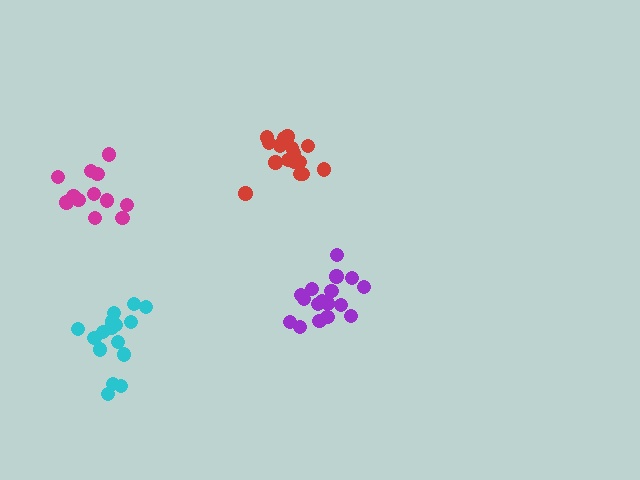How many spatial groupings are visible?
There are 4 spatial groupings.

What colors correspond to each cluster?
The clusters are colored: purple, cyan, red, magenta.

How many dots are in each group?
Group 1: 17 dots, Group 2: 17 dots, Group 3: 16 dots, Group 4: 13 dots (63 total).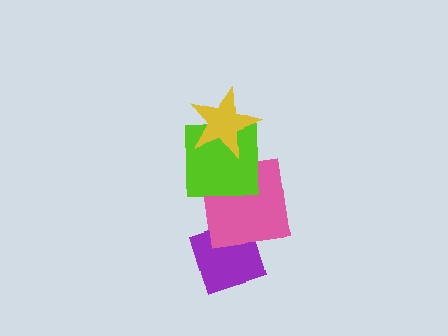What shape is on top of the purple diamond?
The pink square is on top of the purple diamond.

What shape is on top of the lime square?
The yellow star is on top of the lime square.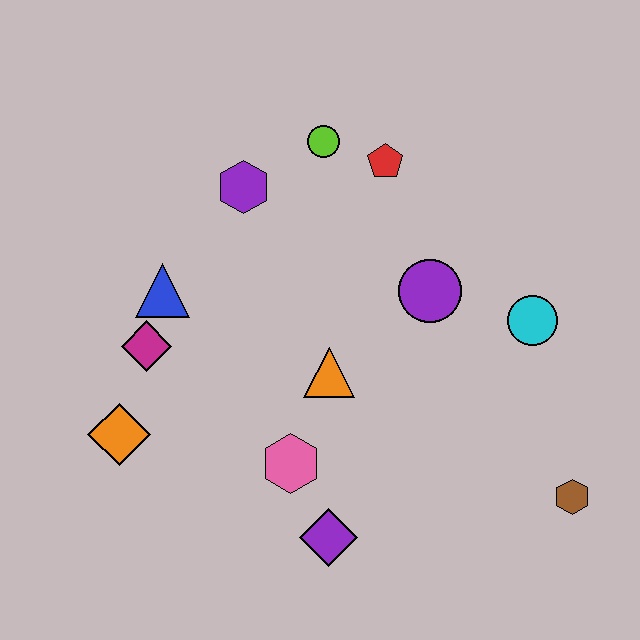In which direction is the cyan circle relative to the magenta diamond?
The cyan circle is to the right of the magenta diamond.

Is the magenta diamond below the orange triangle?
No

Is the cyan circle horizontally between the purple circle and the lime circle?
No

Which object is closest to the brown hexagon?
The cyan circle is closest to the brown hexagon.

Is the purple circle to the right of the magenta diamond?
Yes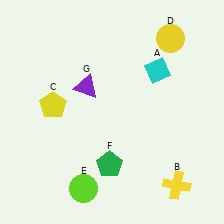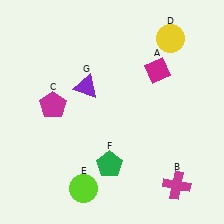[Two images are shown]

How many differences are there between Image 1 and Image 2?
There are 3 differences between the two images.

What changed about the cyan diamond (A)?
In Image 1, A is cyan. In Image 2, it changed to magenta.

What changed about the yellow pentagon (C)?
In Image 1, C is yellow. In Image 2, it changed to magenta.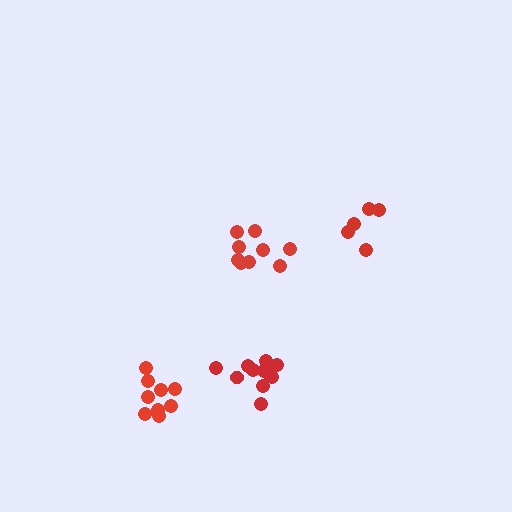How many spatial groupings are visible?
There are 4 spatial groupings.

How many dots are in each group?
Group 1: 5 dots, Group 2: 9 dots, Group 3: 9 dots, Group 4: 11 dots (34 total).